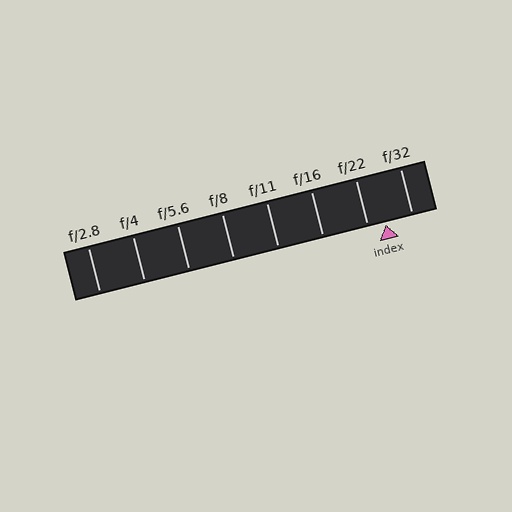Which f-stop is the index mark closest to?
The index mark is closest to f/22.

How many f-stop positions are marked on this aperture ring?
There are 8 f-stop positions marked.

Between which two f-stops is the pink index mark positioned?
The index mark is between f/22 and f/32.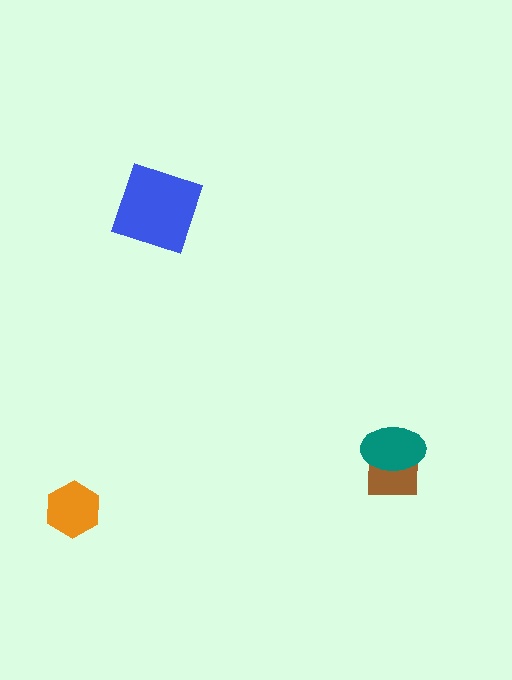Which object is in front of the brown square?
The teal ellipse is in front of the brown square.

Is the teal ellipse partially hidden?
No, no other shape covers it.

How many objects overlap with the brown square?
1 object overlaps with the brown square.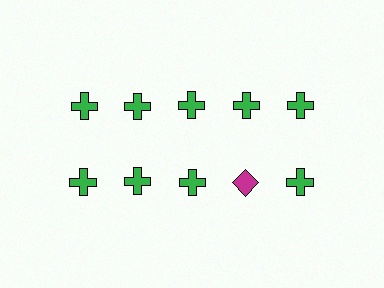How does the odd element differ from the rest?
It differs in both color (magenta instead of green) and shape (diamond instead of cross).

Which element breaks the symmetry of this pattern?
The magenta diamond in the second row, second from right column breaks the symmetry. All other shapes are green crosses.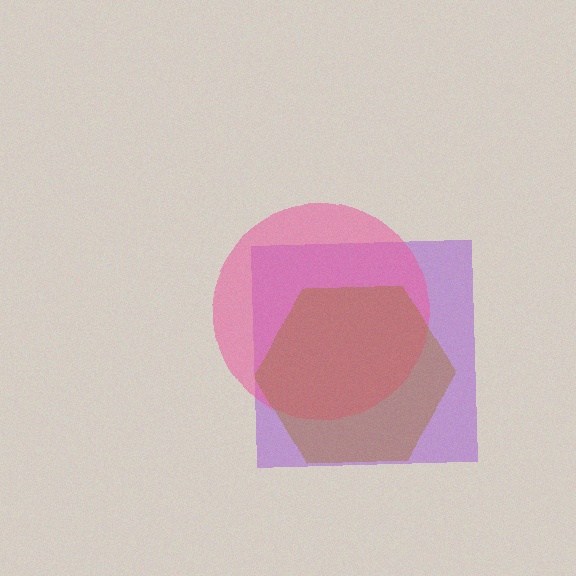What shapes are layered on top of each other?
The layered shapes are: a purple square, a pink circle, a brown hexagon.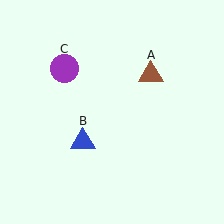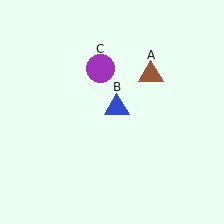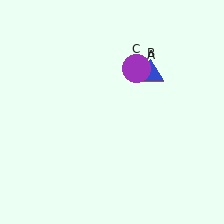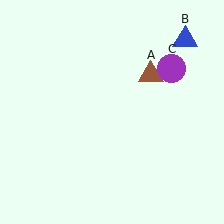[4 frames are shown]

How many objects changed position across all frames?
2 objects changed position: blue triangle (object B), purple circle (object C).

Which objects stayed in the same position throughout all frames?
Brown triangle (object A) remained stationary.